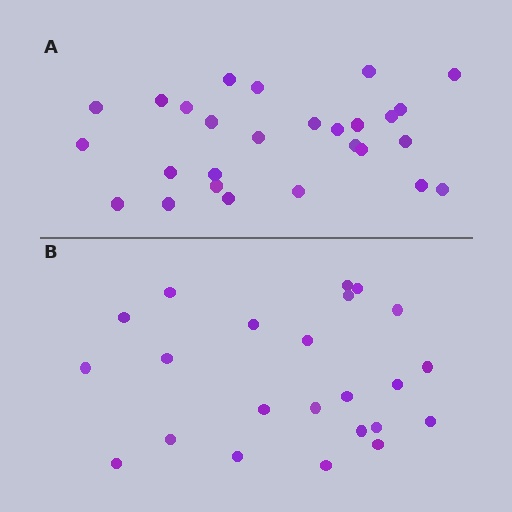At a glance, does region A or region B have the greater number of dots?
Region A (the top region) has more dots.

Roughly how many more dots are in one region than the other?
Region A has about 4 more dots than region B.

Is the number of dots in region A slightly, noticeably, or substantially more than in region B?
Region A has only slightly more — the two regions are fairly close. The ratio is roughly 1.2 to 1.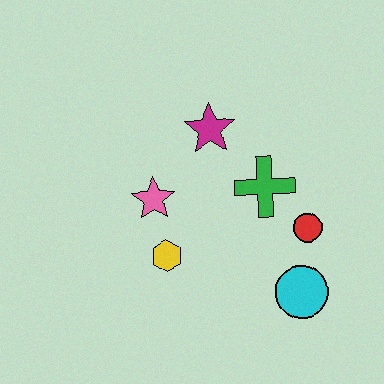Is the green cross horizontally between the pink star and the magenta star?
No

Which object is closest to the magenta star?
The green cross is closest to the magenta star.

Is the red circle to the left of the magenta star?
No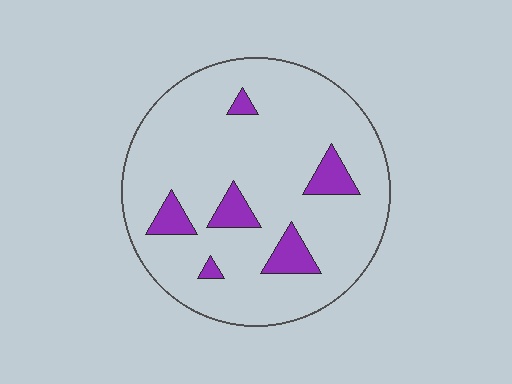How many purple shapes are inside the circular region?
6.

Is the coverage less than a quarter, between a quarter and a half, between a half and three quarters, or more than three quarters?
Less than a quarter.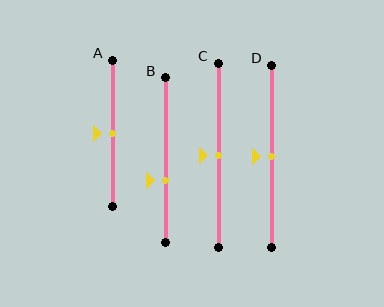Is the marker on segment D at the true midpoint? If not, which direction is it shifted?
Yes, the marker on segment D is at the true midpoint.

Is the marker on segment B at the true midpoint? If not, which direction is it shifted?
No, the marker on segment B is shifted downward by about 12% of the segment length.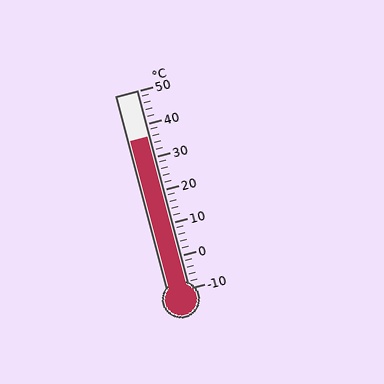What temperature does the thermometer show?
The thermometer shows approximately 36°C.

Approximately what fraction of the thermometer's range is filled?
The thermometer is filled to approximately 75% of its range.